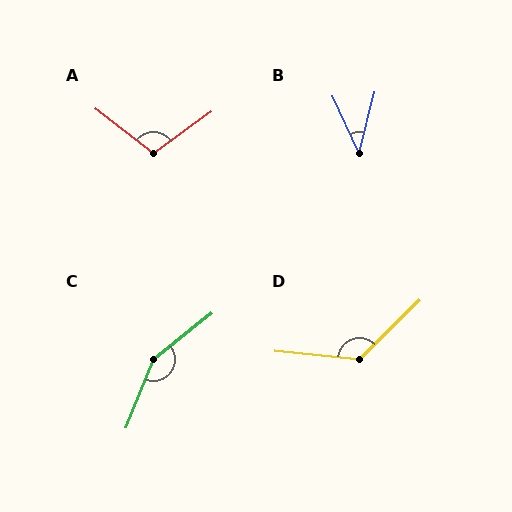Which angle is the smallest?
B, at approximately 39 degrees.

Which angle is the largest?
C, at approximately 150 degrees.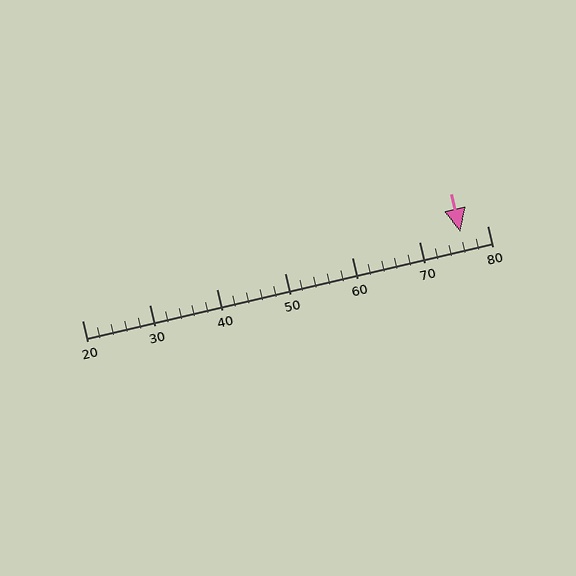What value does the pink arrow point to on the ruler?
The pink arrow points to approximately 76.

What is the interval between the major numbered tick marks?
The major tick marks are spaced 10 units apart.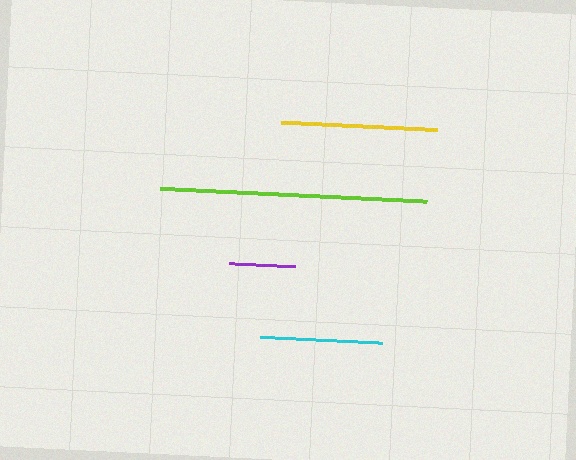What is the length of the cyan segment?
The cyan segment is approximately 122 pixels long.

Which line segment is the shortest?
The purple line is the shortest at approximately 66 pixels.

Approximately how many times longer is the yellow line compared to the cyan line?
The yellow line is approximately 1.3 times the length of the cyan line.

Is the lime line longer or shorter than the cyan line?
The lime line is longer than the cyan line.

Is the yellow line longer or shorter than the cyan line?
The yellow line is longer than the cyan line.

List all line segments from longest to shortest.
From longest to shortest: lime, yellow, cyan, purple.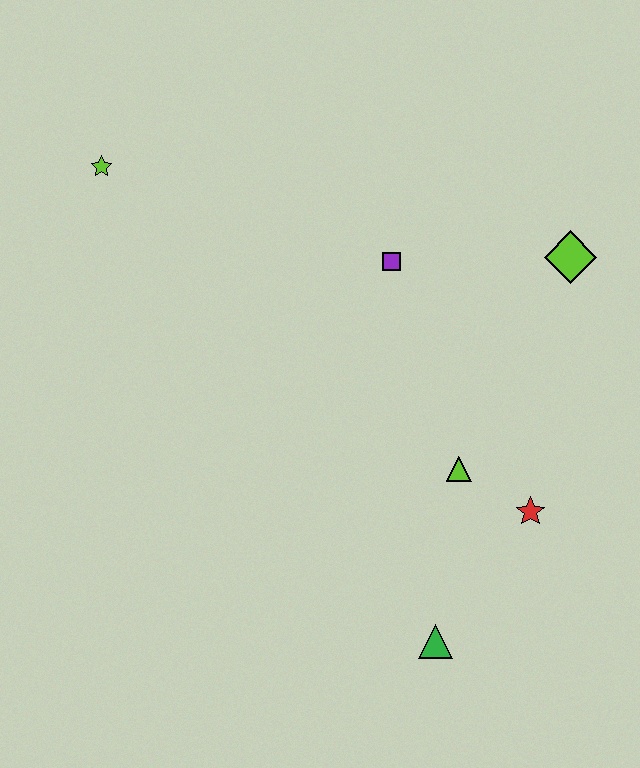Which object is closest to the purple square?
The lime diamond is closest to the purple square.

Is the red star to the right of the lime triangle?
Yes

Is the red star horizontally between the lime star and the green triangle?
No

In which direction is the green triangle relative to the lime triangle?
The green triangle is below the lime triangle.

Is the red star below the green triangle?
No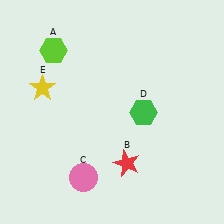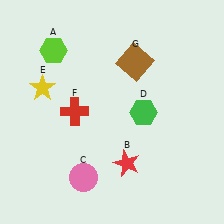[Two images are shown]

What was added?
A red cross (F), a brown square (G) were added in Image 2.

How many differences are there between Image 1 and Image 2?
There are 2 differences between the two images.